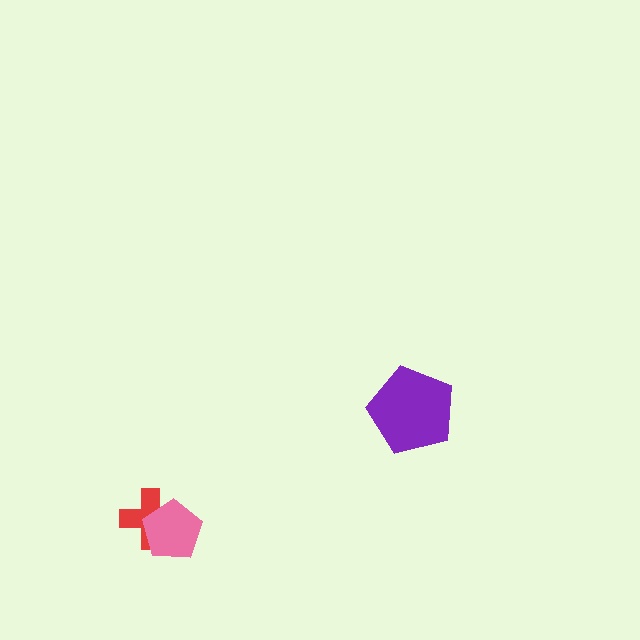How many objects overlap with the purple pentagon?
0 objects overlap with the purple pentagon.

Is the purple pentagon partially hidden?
No, no other shape covers it.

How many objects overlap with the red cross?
1 object overlaps with the red cross.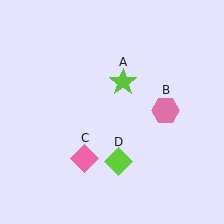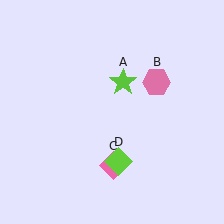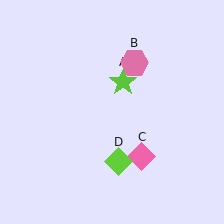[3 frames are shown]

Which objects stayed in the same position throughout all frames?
Lime star (object A) and lime diamond (object D) remained stationary.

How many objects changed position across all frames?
2 objects changed position: pink hexagon (object B), pink diamond (object C).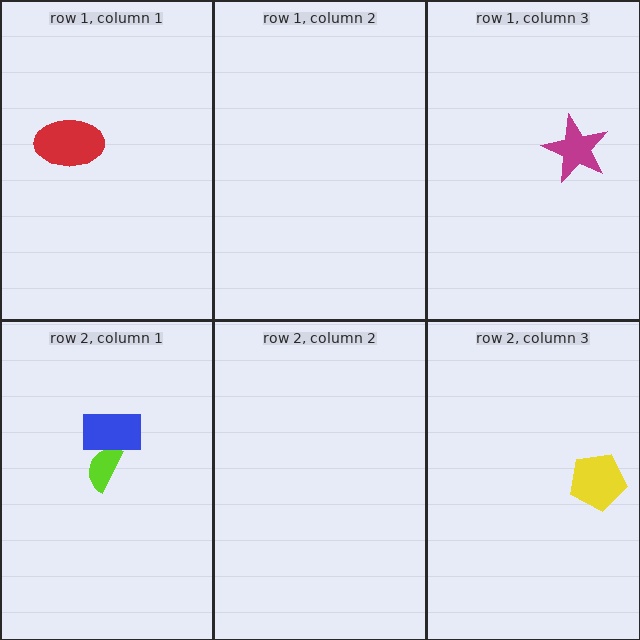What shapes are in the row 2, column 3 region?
The yellow pentagon.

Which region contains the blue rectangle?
The row 2, column 1 region.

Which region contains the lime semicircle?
The row 2, column 1 region.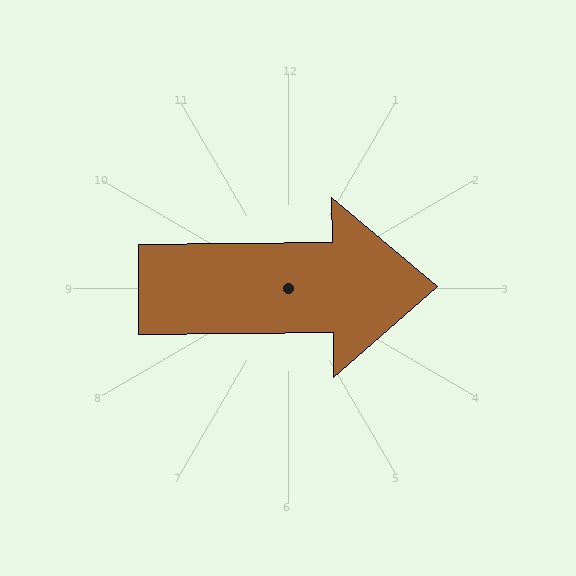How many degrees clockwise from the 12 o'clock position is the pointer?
Approximately 89 degrees.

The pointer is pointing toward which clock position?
Roughly 3 o'clock.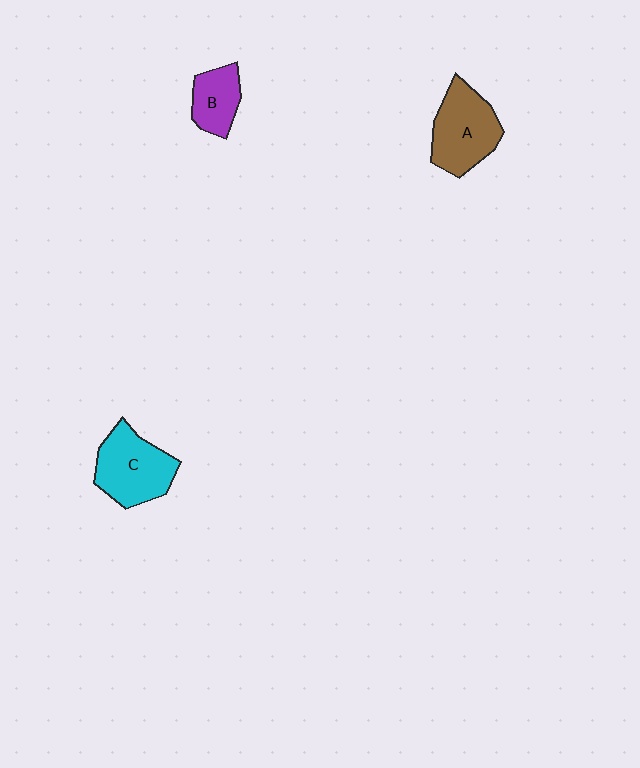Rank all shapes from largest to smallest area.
From largest to smallest: C (cyan), A (brown), B (purple).